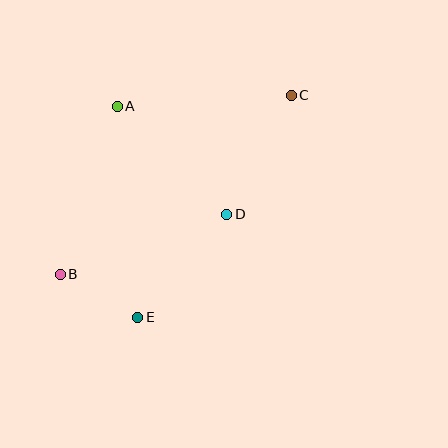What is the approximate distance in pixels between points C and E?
The distance between C and E is approximately 270 pixels.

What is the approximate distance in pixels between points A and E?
The distance between A and E is approximately 212 pixels.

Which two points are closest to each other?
Points B and E are closest to each other.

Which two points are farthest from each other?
Points B and C are farthest from each other.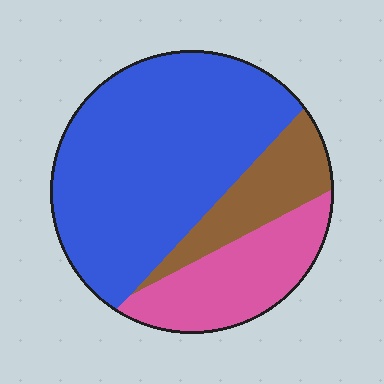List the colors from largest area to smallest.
From largest to smallest: blue, pink, brown.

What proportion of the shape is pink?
Pink takes up about one quarter (1/4) of the shape.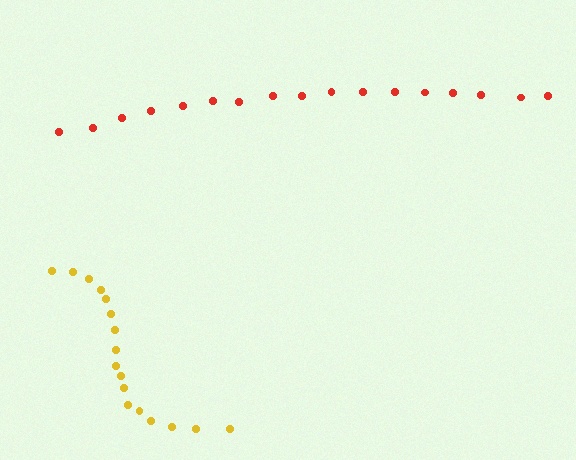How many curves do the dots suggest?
There are 2 distinct paths.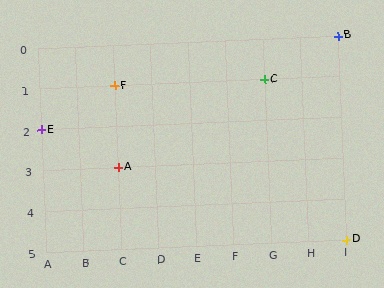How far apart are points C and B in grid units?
Points C and B are 2 columns and 1 row apart (about 2.2 grid units diagonally).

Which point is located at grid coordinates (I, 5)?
Point D is at (I, 5).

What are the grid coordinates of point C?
Point C is at grid coordinates (G, 1).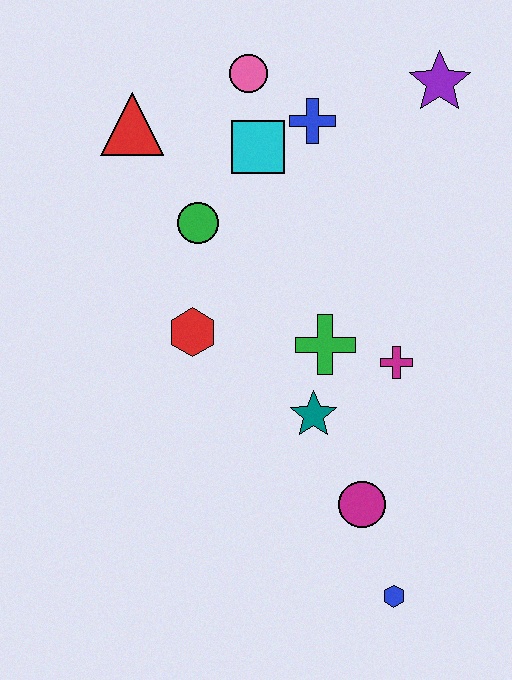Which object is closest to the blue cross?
The cyan square is closest to the blue cross.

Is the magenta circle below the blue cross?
Yes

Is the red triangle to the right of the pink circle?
No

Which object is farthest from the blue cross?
The blue hexagon is farthest from the blue cross.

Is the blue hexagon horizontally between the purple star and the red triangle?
Yes